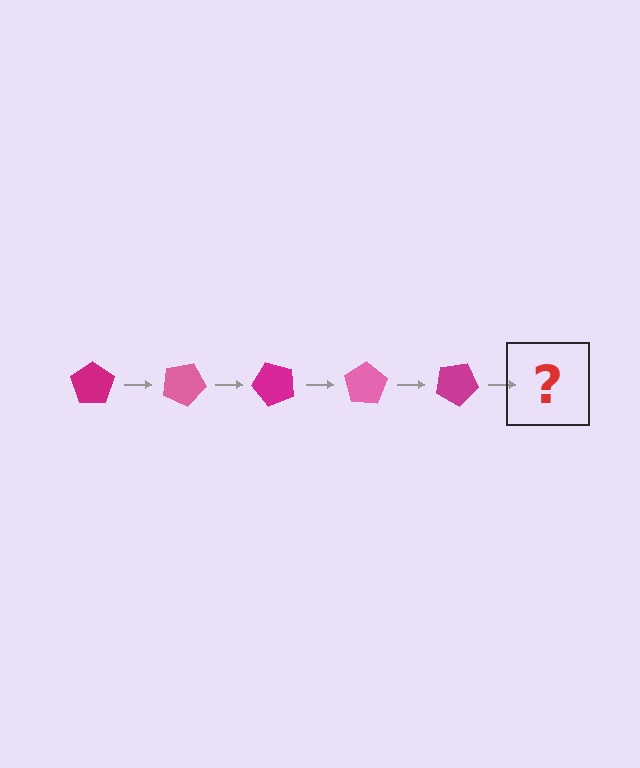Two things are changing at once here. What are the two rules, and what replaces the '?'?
The two rules are that it rotates 25 degrees each step and the color cycles through magenta and pink. The '?' should be a pink pentagon, rotated 125 degrees from the start.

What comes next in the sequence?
The next element should be a pink pentagon, rotated 125 degrees from the start.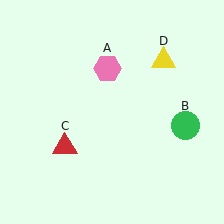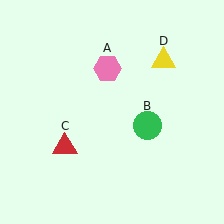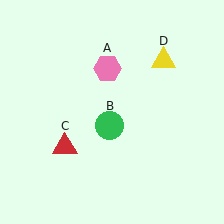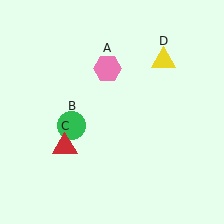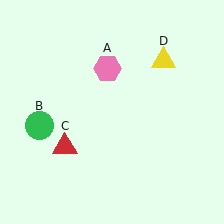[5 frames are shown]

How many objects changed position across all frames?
1 object changed position: green circle (object B).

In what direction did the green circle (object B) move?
The green circle (object B) moved left.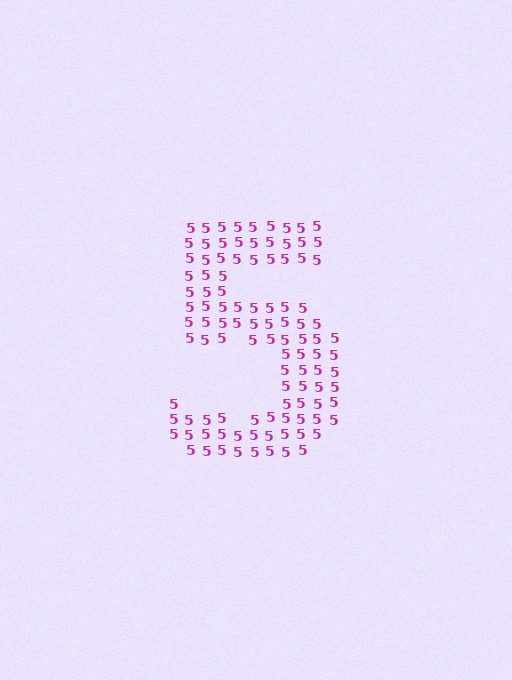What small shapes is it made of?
It is made of small digit 5's.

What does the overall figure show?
The overall figure shows the digit 5.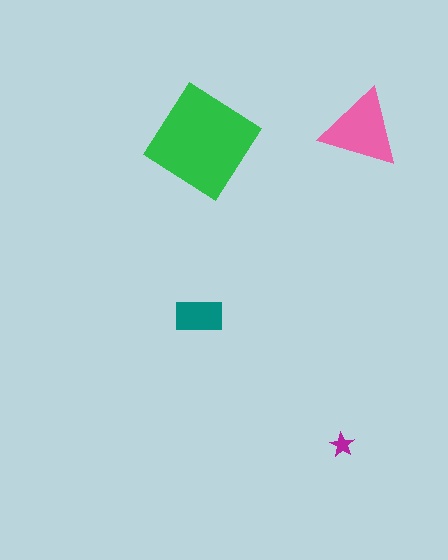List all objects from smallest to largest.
The magenta star, the teal rectangle, the pink triangle, the green diamond.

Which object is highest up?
The pink triangle is topmost.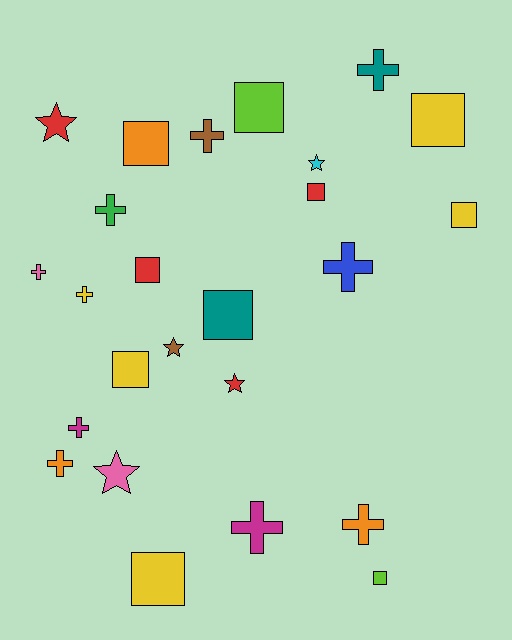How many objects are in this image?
There are 25 objects.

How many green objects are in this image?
There is 1 green object.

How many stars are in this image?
There are 5 stars.